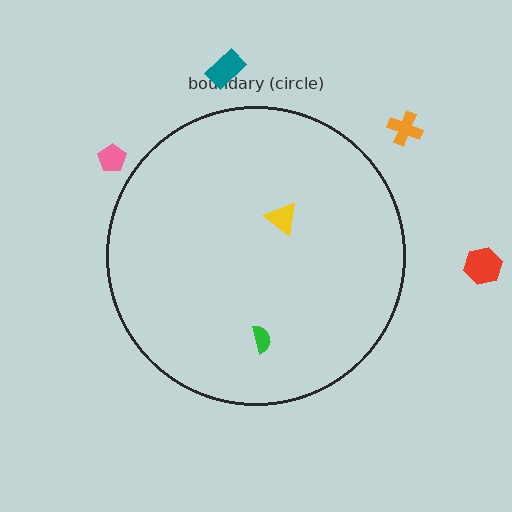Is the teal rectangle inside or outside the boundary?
Outside.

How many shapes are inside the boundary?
2 inside, 4 outside.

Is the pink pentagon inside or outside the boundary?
Outside.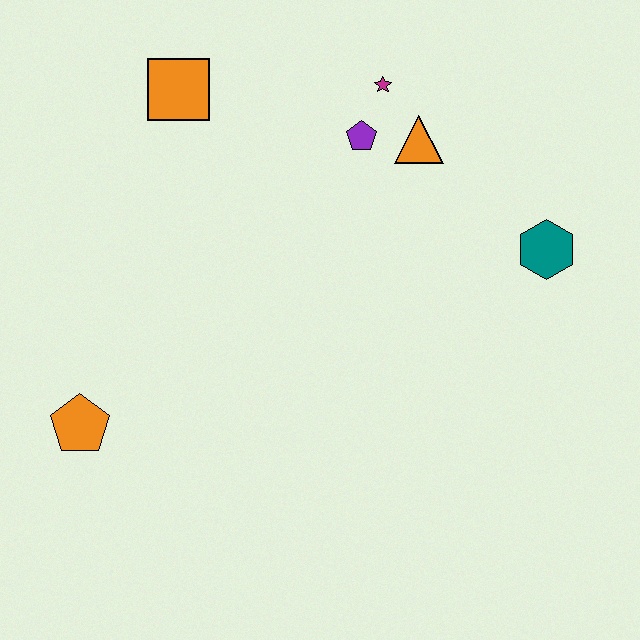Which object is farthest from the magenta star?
The orange pentagon is farthest from the magenta star.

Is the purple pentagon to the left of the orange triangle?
Yes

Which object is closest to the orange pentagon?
The orange square is closest to the orange pentagon.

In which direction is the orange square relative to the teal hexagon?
The orange square is to the left of the teal hexagon.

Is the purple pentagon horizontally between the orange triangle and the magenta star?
No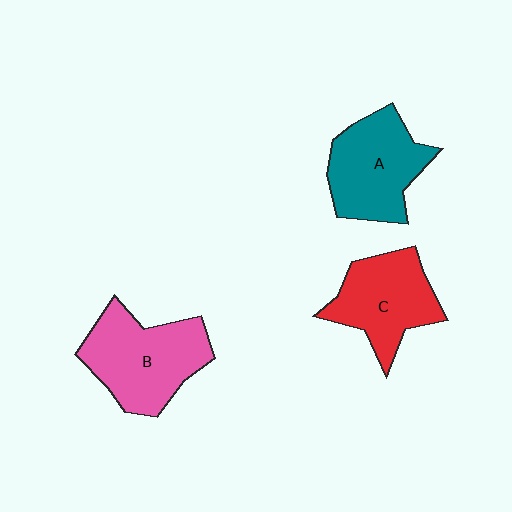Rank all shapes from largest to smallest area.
From largest to smallest: B (pink), A (teal), C (red).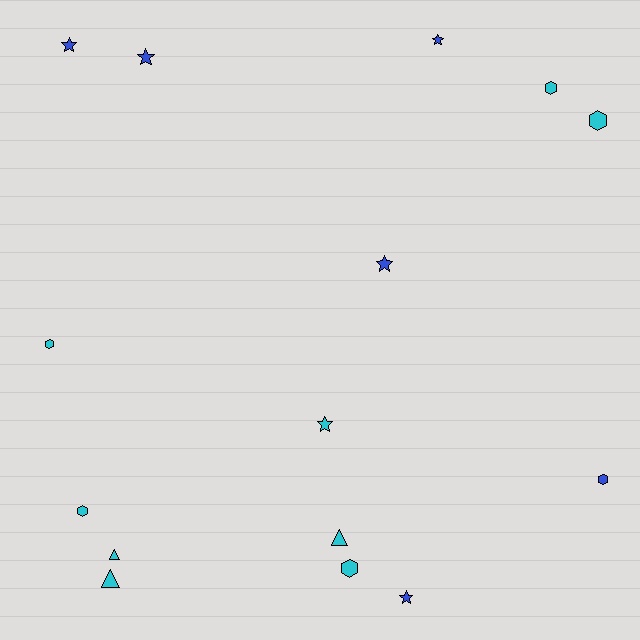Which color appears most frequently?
Cyan, with 9 objects.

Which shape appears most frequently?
Hexagon, with 6 objects.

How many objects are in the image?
There are 15 objects.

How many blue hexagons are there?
There is 1 blue hexagon.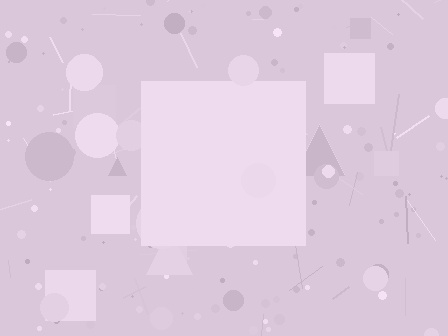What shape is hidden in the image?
A square is hidden in the image.